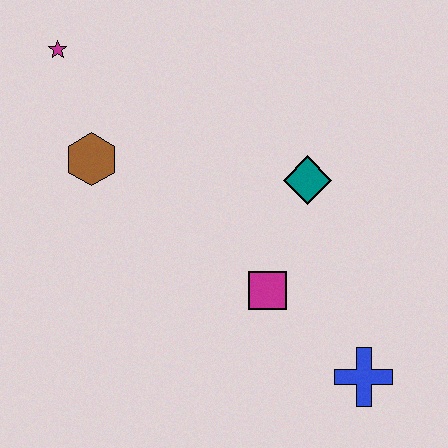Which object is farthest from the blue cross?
The magenta star is farthest from the blue cross.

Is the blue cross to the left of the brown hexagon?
No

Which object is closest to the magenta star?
The brown hexagon is closest to the magenta star.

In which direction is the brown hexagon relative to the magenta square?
The brown hexagon is to the left of the magenta square.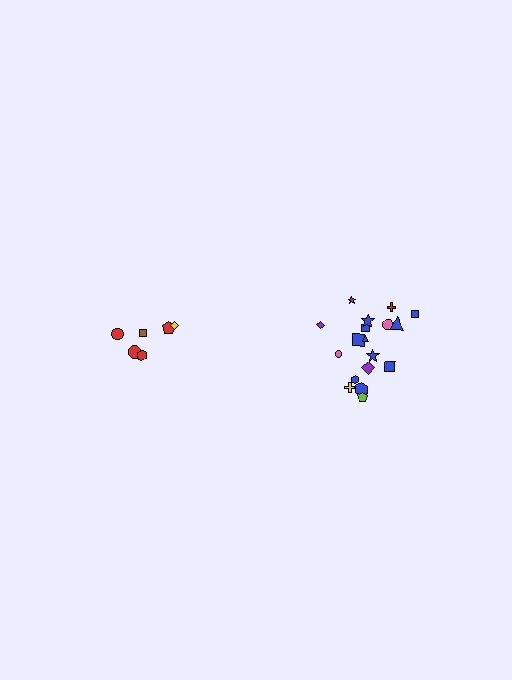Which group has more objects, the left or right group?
The right group.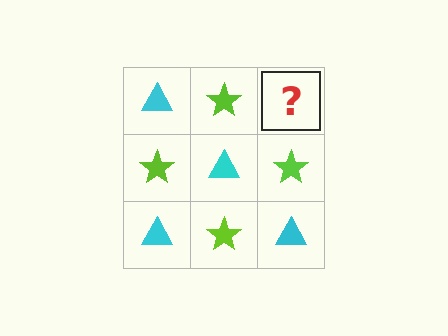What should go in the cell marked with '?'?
The missing cell should contain a cyan triangle.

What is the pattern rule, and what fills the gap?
The rule is that it alternates cyan triangle and lime star in a checkerboard pattern. The gap should be filled with a cyan triangle.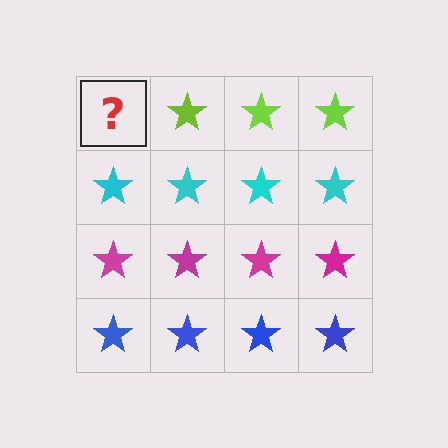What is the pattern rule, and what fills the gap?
The rule is that each row has a consistent color. The gap should be filled with a lime star.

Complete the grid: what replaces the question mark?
The question mark should be replaced with a lime star.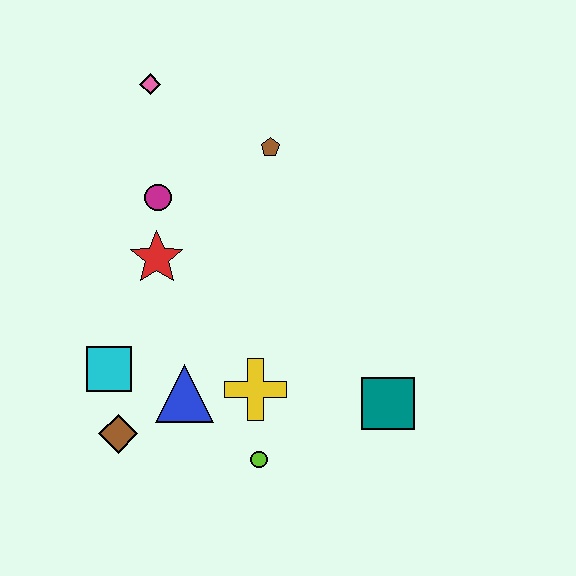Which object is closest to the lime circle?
The yellow cross is closest to the lime circle.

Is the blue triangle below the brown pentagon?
Yes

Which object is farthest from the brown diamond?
The pink diamond is farthest from the brown diamond.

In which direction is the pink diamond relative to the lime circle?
The pink diamond is above the lime circle.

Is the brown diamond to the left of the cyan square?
No